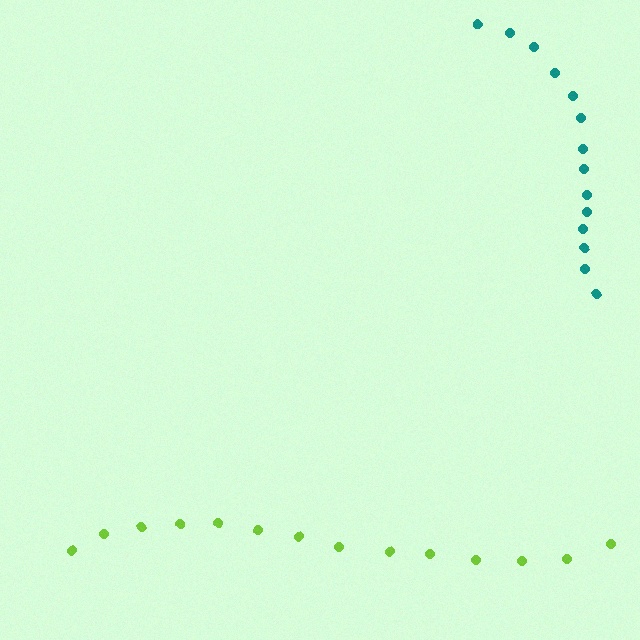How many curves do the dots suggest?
There are 2 distinct paths.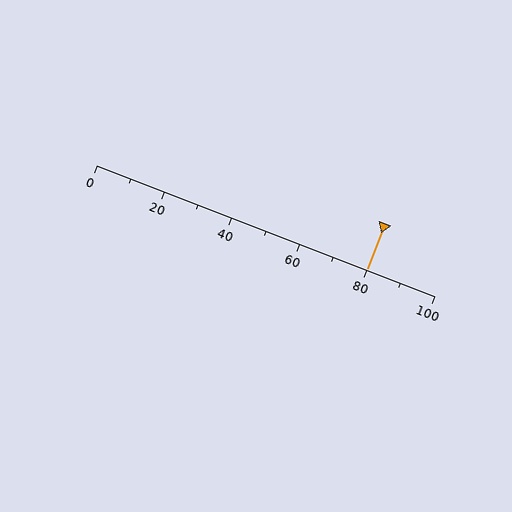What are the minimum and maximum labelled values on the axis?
The axis runs from 0 to 100.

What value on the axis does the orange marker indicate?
The marker indicates approximately 80.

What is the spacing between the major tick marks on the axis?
The major ticks are spaced 20 apart.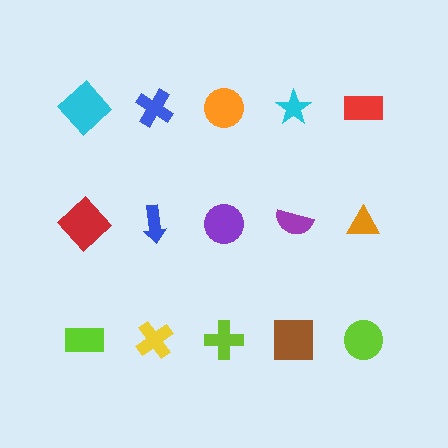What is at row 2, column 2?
A blue arrow.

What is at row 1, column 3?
An orange circle.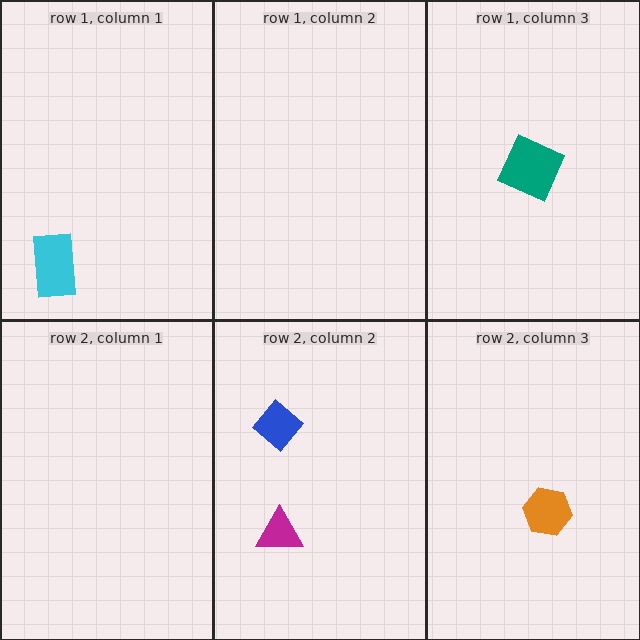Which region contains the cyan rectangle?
The row 1, column 1 region.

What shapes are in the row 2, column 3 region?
The orange hexagon.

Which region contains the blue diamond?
The row 2, column 2 region.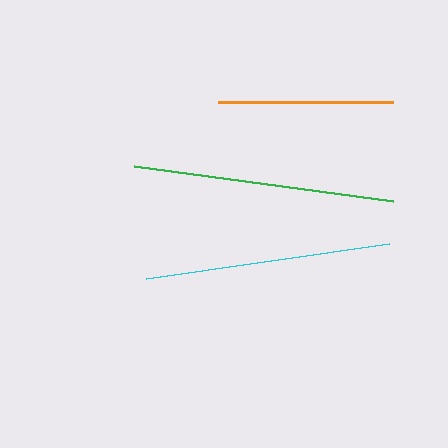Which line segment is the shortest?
The orange line is the shortest at approximately 174 pixels.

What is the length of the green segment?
The green segment is approximately 261 pixels long.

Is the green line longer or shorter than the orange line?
The green line is longer than the orange line.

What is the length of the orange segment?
The orange segment is approximately 174 pixels long.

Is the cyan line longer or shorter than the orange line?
The cyan line is longer than the orange line.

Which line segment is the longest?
The green line is the longest at approximately 261 pixels.